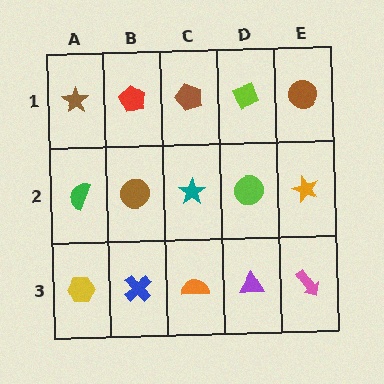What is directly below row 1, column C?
A teal star.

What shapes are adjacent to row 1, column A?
A green semicircle (row 2, column A), a red pentagon (row 1, column B).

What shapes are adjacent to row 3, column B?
A brown circle (row 2, column B), a yellow hexagon (row 3, column A), an orange semicircle (row 3, column C).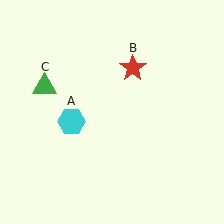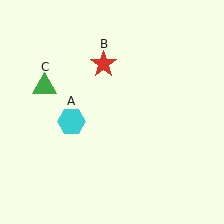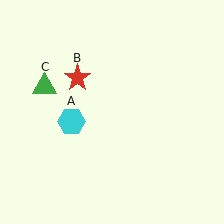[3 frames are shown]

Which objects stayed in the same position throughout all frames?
Cyan hexagon (object A) and green triangle (object C) remained stationary.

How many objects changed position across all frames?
1 object changed position: red star (object B).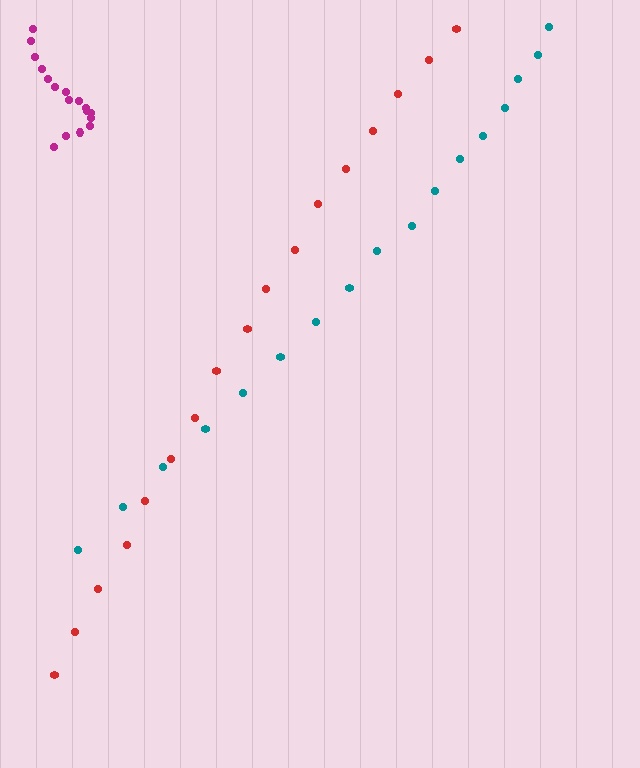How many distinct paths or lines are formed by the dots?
There are 3 distinct paths.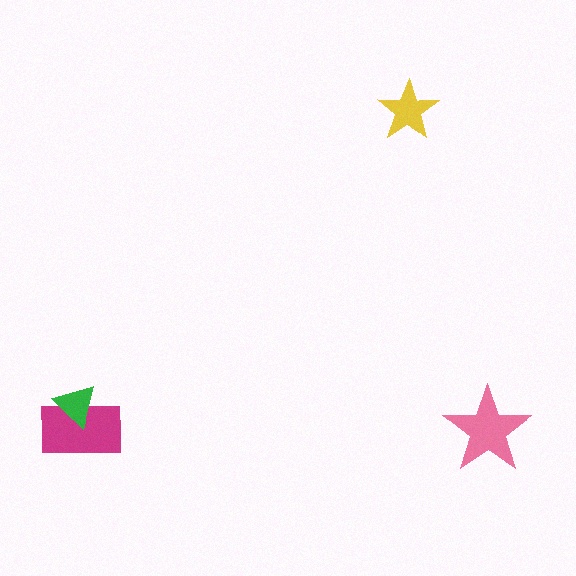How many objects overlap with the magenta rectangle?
1 object overlaps with the magenta rectangle.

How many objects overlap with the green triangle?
1 object overlaps with the green triangle.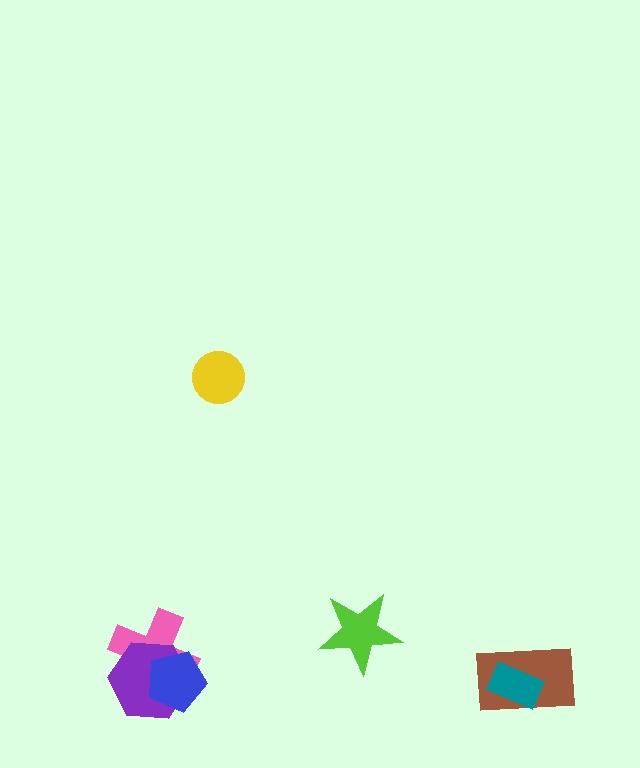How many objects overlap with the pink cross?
2 objects overlap with the pink cross.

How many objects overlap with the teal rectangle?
1 object overlaps with the teal rectangle.